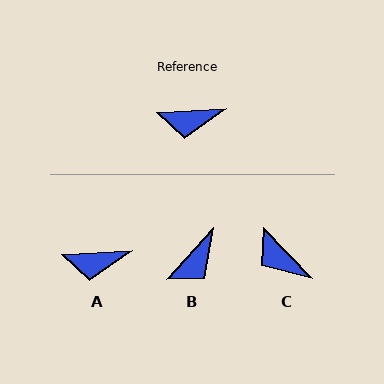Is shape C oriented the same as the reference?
No, it is off by about 49 degrees.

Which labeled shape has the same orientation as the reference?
A.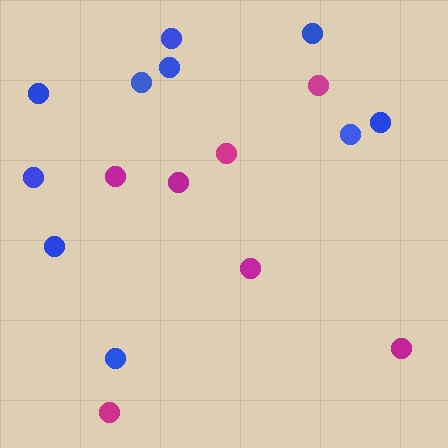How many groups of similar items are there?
There are 2 groups: one group of magenta circles (7) and one group of blue circles (10).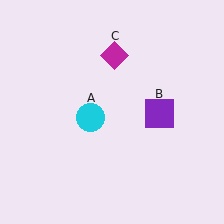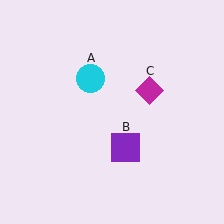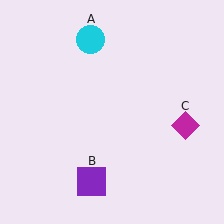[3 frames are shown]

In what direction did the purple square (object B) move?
The purple square (object B) moved down and to the left.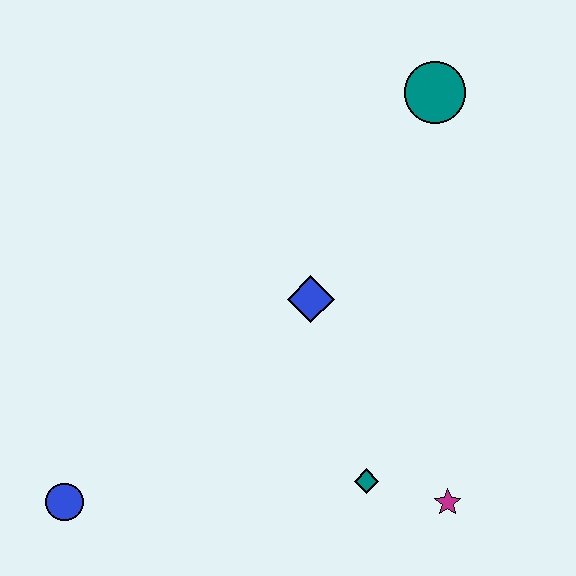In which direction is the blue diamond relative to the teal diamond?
The blue diamond is above the teal diamond.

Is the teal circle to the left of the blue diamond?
No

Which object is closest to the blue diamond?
The teal diamond is closest to the blue diamond.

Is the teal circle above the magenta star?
Yes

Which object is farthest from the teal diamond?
The teal circle is farthest from the teal diamond.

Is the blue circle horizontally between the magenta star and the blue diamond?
No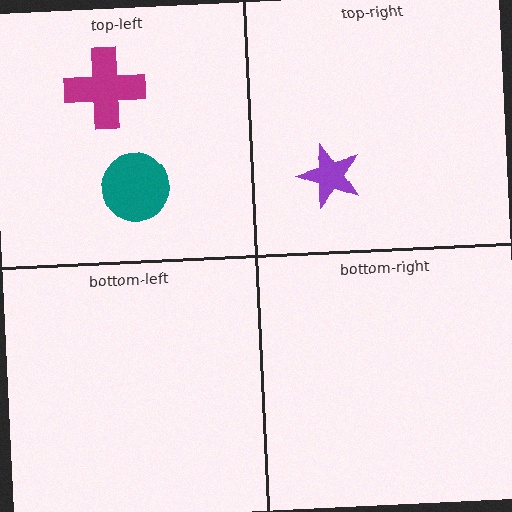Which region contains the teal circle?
The top-left region.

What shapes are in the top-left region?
The magenta cross, the teal circle.